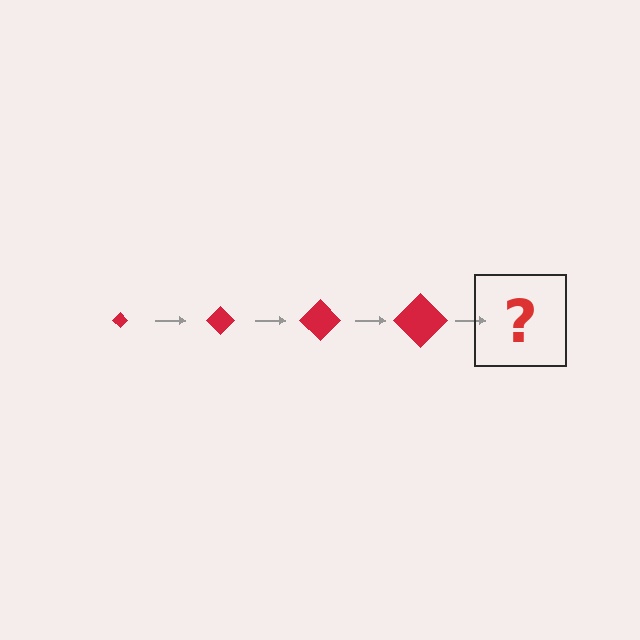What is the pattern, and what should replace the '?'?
The pattern is that the diamond gets progressively larger each step. The '?' should be a red diamond, larger than the previous one.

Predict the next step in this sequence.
The next step is a red diamond, larger than the previous one.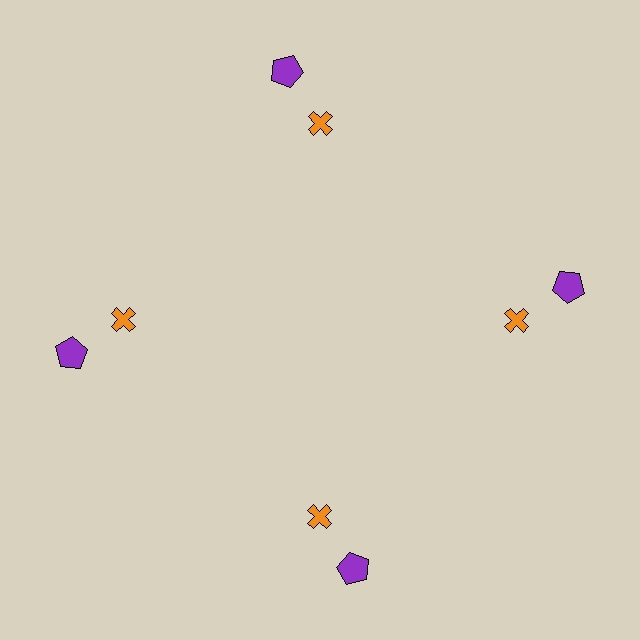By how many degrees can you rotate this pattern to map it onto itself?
The pattern maps onto itself every 90 degrees of rotation.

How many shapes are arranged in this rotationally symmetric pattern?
There are 8 shapes, arranged in 4 groups of 2.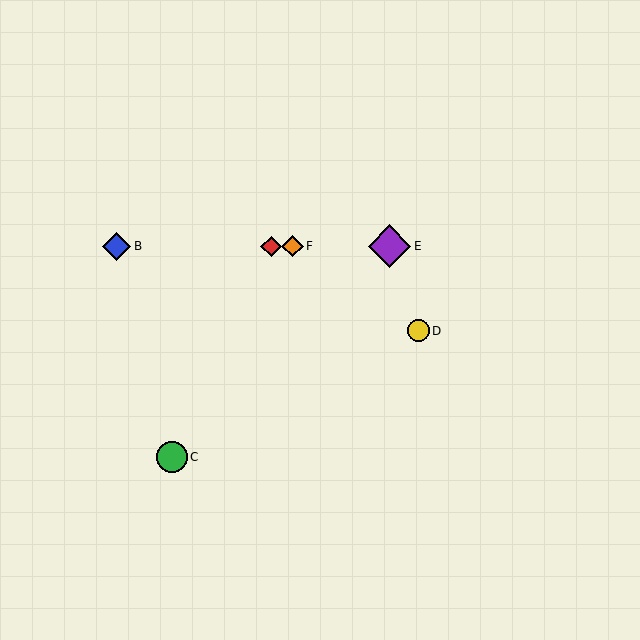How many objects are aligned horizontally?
4 objects (A, B, E, F) are aligned horizontally.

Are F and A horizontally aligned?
Yes, both are at y≈246.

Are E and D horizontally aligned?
No, E is at y≈246 and D is at y≈331.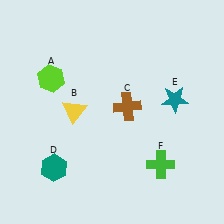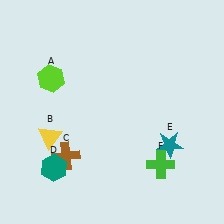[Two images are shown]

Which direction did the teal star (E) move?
The teal star (E) moved down.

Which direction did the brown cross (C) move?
The brown cross (C) moved left.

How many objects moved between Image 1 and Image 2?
3 objects moved between the two images.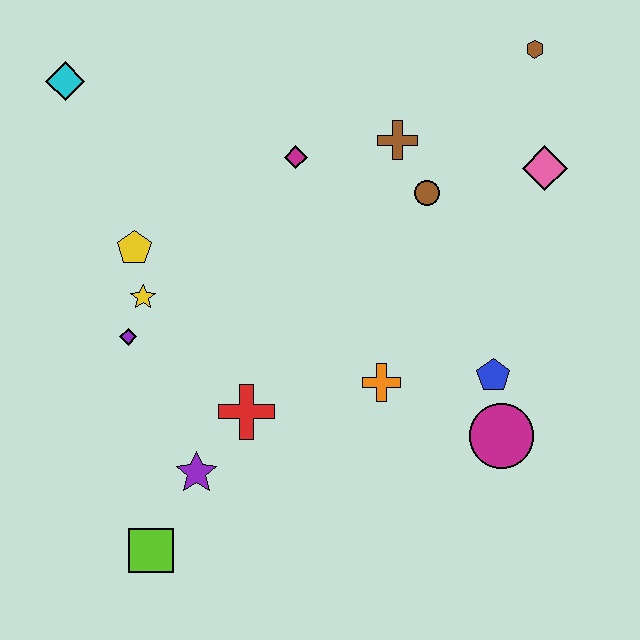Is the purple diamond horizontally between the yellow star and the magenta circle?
No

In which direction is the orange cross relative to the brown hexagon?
The orange cross is below the brown hexagon.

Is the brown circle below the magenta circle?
No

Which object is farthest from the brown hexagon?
The lime square is farthest from the brown hexagon.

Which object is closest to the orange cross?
The blue pentagon is closest to the orange cross.